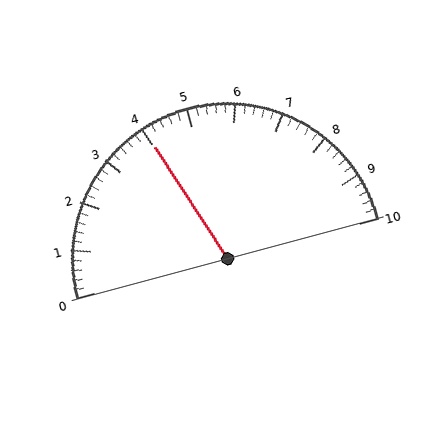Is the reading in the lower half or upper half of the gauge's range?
The reading is in the lower half of the range (0 to 10).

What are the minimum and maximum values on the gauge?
The gauge ranges from 0 to 10.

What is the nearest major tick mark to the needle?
The nearest major tick mark is 4.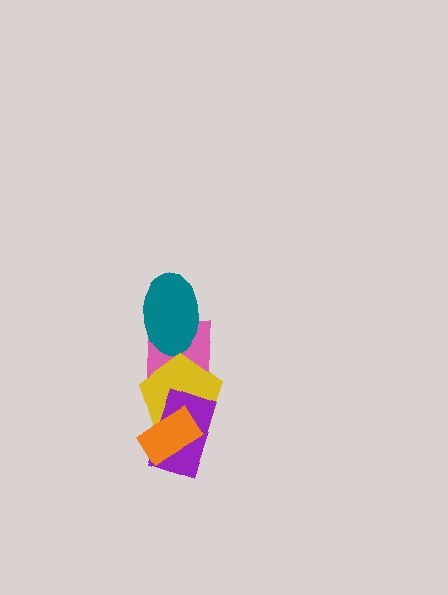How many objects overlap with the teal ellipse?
1 object overlaps with the teal ellipse.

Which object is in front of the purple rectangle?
The orange rectangle is in front of the purple rectangle.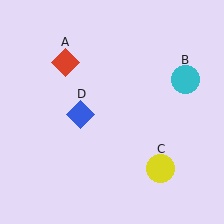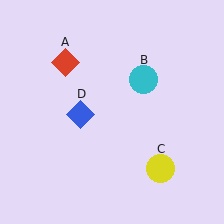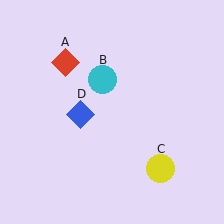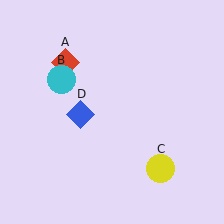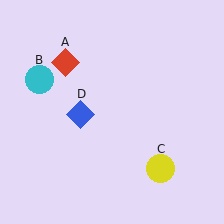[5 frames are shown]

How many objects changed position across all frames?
1 object changed position: cyan circle (object B).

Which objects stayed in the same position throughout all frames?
Red diamond (object A) and yellow circle (object C) and blue diamond (object D) remained stationary.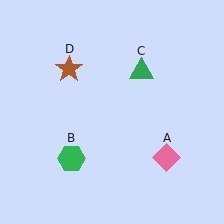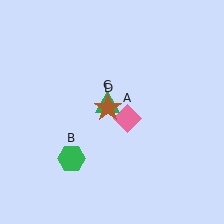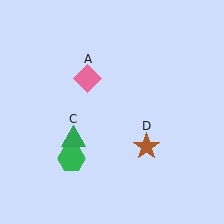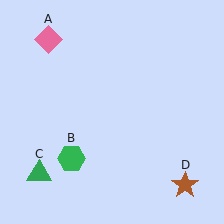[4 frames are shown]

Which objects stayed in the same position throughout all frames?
Green hexagon (object B) remained stationary.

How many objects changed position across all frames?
3 objects changed position: pink diamond (object A), green triangle (object C), brown star (object D).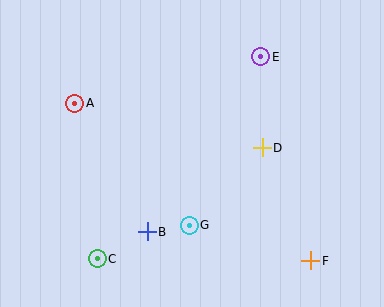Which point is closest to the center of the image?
Point D at (262, 148) is closest to the center.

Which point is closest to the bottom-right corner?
Point F is closest to the bottom-right corner.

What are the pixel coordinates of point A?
Point A is at (75, 103).